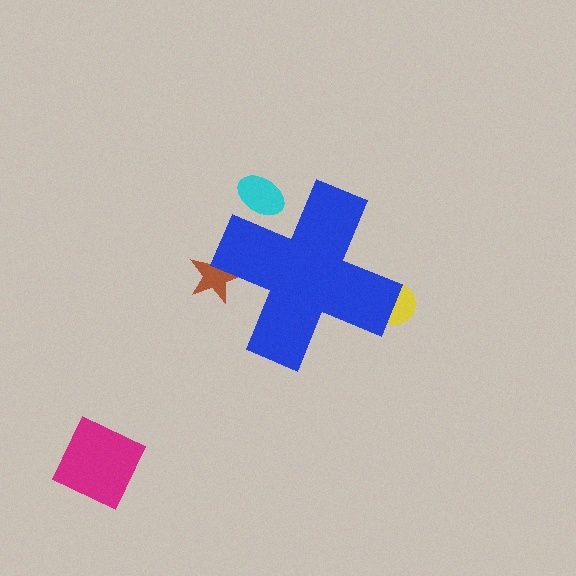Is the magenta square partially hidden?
No, the magenta square is fully visible.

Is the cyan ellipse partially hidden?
Yes, the cyan ellipse is partially hidden behind the blue cross.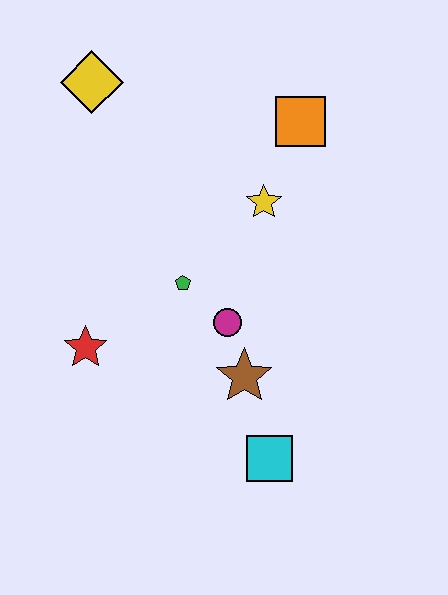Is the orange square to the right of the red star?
Yes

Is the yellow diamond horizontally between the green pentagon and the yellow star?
No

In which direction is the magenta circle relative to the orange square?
The magenta circle is below the orange square.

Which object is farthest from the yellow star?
The cyan square is farthest from the yellow star.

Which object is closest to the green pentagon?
The magenta circle is closest to the green pentagon.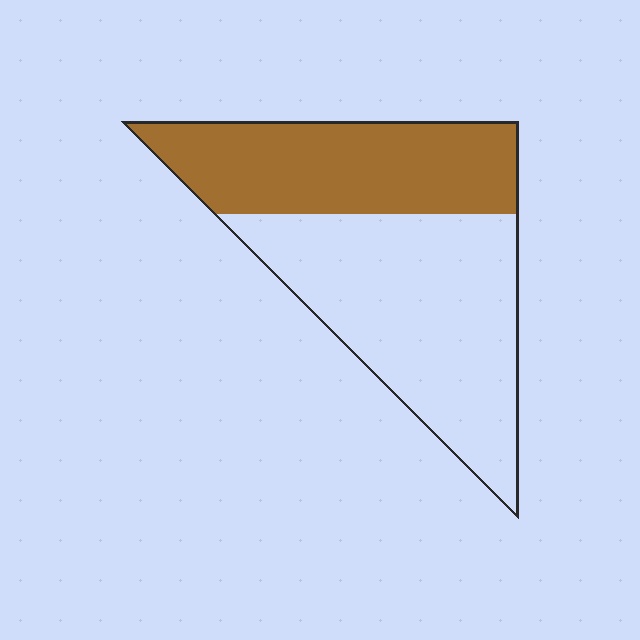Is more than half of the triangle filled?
No.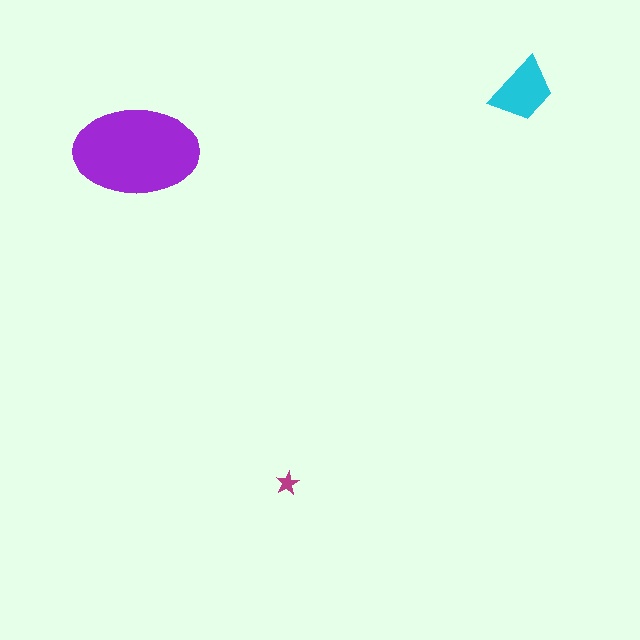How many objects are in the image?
There are 3 objects in the image.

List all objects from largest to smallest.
The purple ellipse, the cyan trapezoid, the magenta star.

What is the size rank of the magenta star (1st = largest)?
3rd.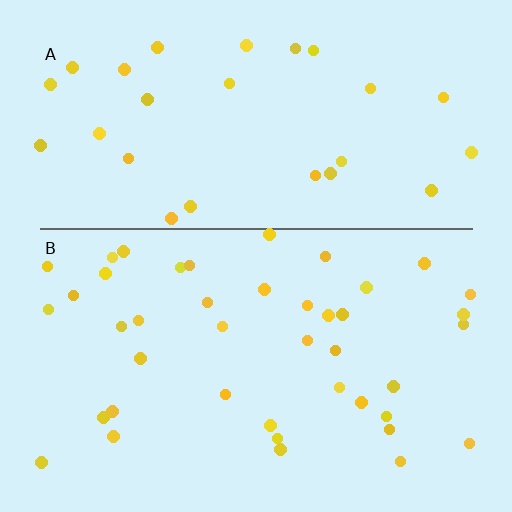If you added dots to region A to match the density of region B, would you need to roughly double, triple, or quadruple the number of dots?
Approximately double.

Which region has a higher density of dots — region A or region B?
B (the bottom).